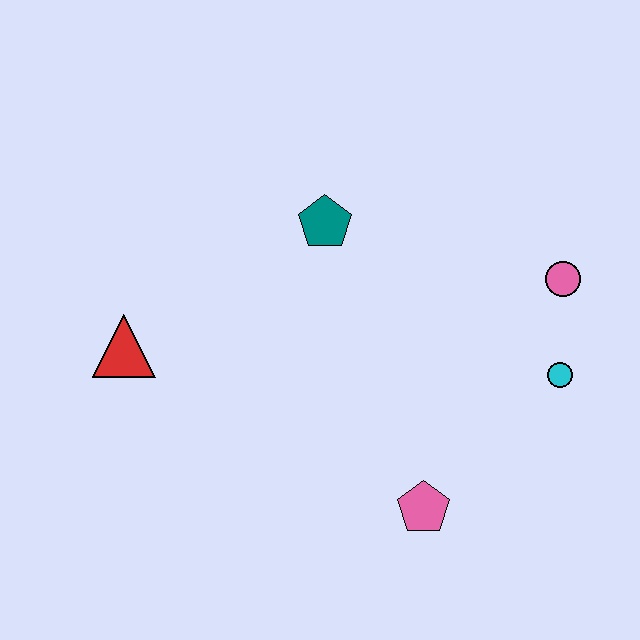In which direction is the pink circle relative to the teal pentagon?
The pink circle is to the right of the teal pentagon.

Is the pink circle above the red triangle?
Yes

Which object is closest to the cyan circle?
The pink circle is closest to the cyan circle.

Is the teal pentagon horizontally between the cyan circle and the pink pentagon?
No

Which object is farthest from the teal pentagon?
The pink pentagon is farthest from the teal pentagon.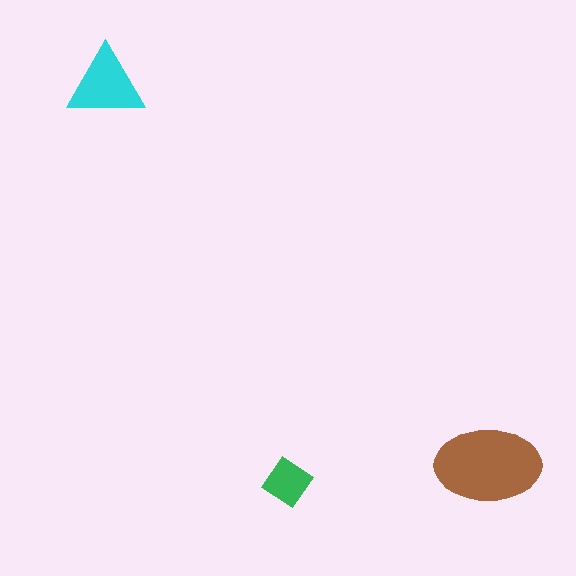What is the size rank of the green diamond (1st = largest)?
3rd.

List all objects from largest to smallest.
The brown ellipse, the cyan triangle, the green diamond.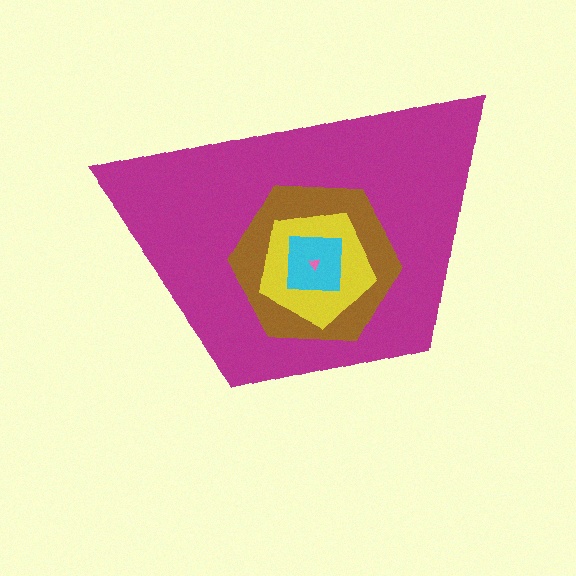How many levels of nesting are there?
5.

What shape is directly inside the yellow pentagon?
The cyan square.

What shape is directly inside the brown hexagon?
The yellow pentagon.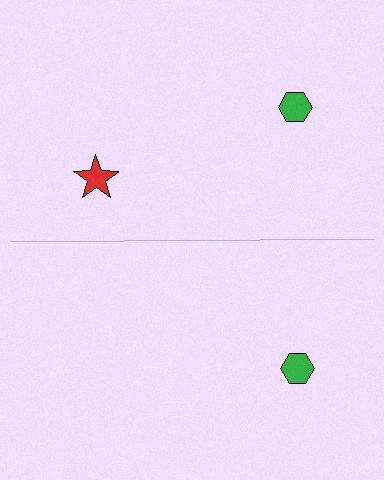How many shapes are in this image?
There are 3 shapes in this image.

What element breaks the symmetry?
A red star is missing from the bottom side.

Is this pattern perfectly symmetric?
No, the pattern is not perfectly symmetric. A red star is missing from the bottom side.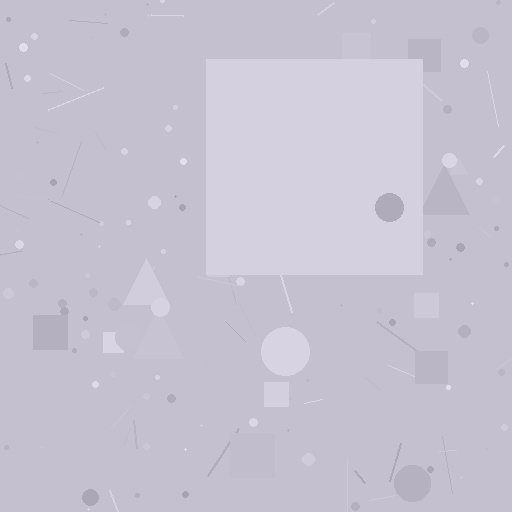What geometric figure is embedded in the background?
A square is embedded in the background.